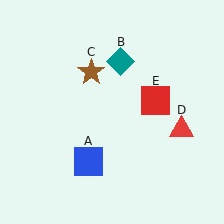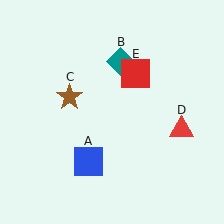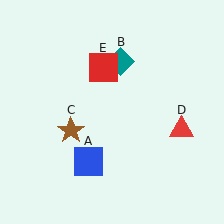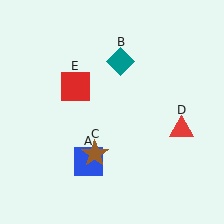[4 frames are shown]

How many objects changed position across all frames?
2 objects changed position: brown star (object C), red square (object E).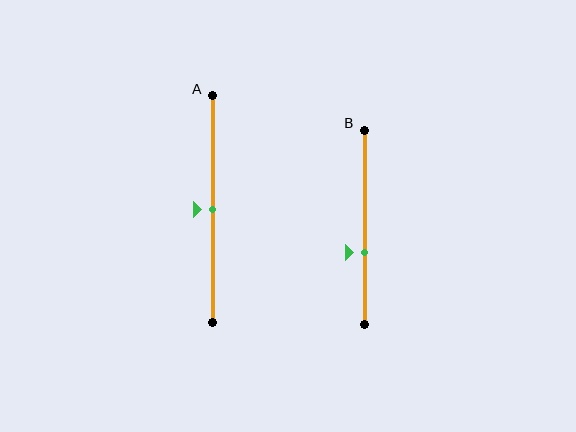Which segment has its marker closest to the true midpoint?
Segment A has its marker closest to the true midpoint.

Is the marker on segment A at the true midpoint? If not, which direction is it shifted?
Yes, the marker on segment A is at the true midpoint.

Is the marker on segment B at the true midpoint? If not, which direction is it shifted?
No, the marker on segment B is shifted downward by about 13% of the segment length.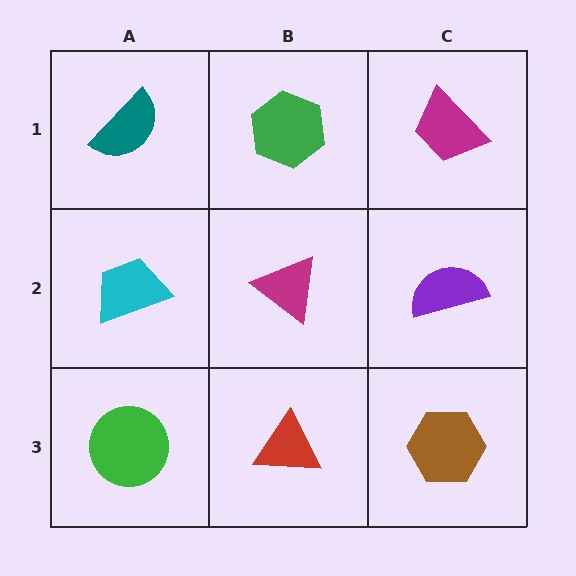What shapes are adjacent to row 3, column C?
A purple semicircle (row 2, column C), a red triangle (row 3, column B).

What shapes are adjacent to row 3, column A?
A cyan trapezoid (row 2, column A), a red triangle (row 3, column B).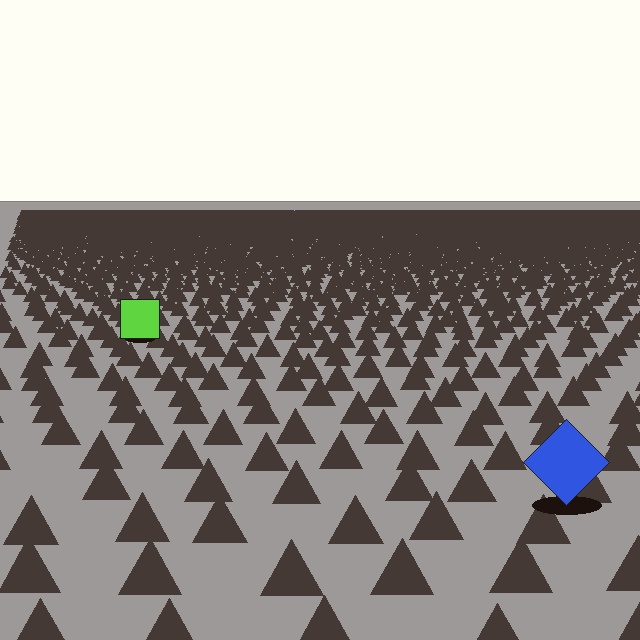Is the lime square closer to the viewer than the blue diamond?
No. The blue diamond is closer — you can tell from the texture gradient: the ground texture is coarser near it.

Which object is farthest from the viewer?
The lime square is farthest from the viewer. It appears smaller and the ground texture around it is denser.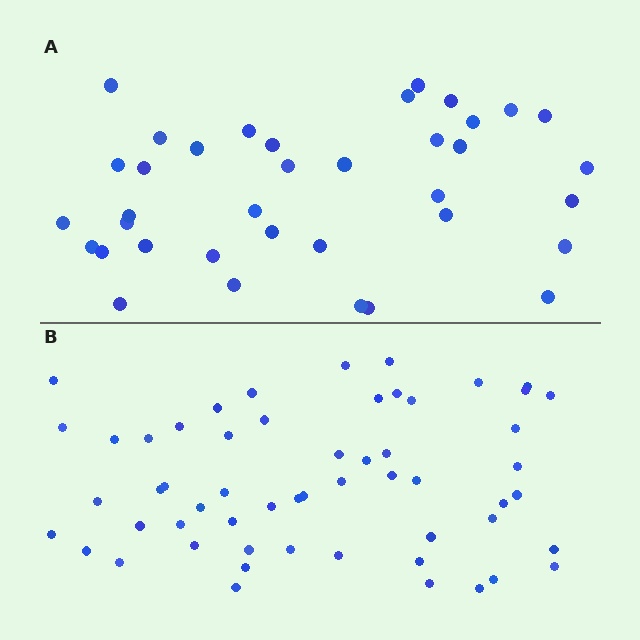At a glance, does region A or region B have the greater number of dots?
Region B (the bottom region) has more dots.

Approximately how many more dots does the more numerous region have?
Region B has approximately 20 more dots than region A.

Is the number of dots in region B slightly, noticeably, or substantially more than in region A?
Region B has substantially more. The ratio is roughly 1.5 to 1.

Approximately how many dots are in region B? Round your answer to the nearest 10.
About 60 dots. (The exact count is 56, which rounds to 60.)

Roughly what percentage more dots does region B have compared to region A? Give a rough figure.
About 50% more.